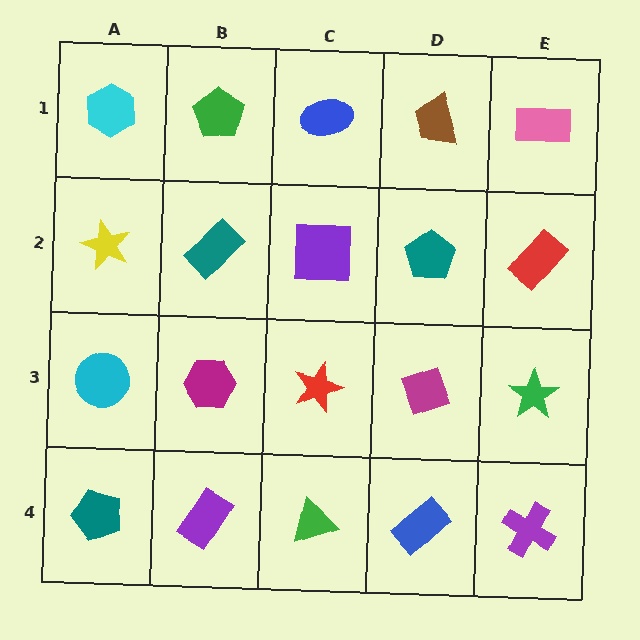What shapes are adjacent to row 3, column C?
A purple square (row 2, column C), a green triangle (row 4, column C), a magenta hexagon (row 3, column B), a magenta diamond (row 3, column D).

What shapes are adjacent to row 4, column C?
A red star (row 3, column C), a purple rectangle (row 4, column B), a blue rectangle (row 4, column D).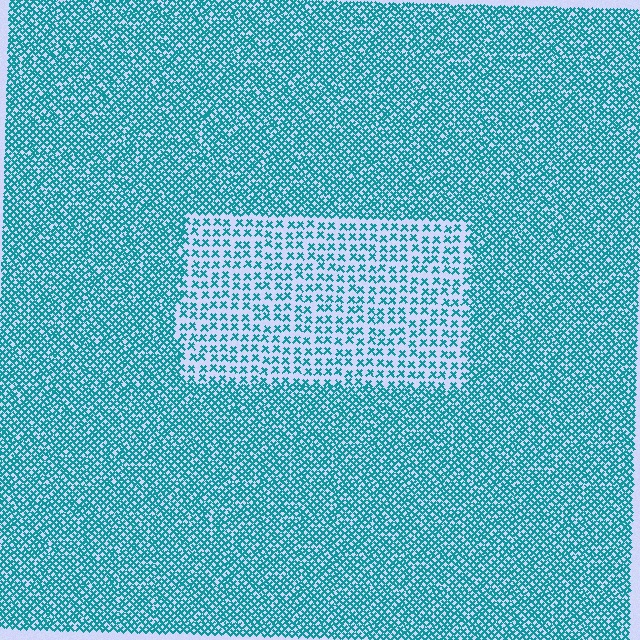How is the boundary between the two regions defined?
The boundary is defined by a change in element density (approximately 2.2x ratio). All elements are the same color, size, and shape.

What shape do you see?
I see a rectangle.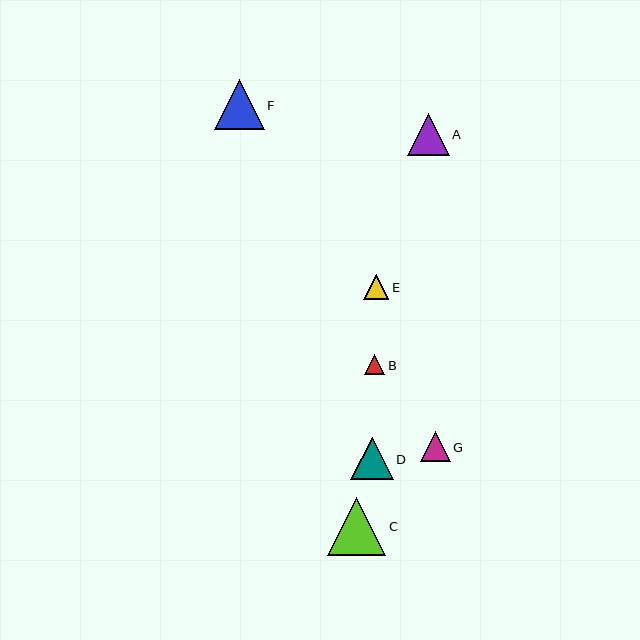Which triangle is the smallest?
Triangle B is the smallest with a size of approximately 20 pixels.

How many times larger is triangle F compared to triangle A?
Triangle F is approximately 1.2 times the size of triangle A.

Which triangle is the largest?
Triangle C is the largest with a size of approximately 58 pixels.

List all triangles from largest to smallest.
From largest to smallest: C, F, D, A, G, E, B.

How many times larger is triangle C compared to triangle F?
Triangle C is approximately 1.2 times the size of triangle F.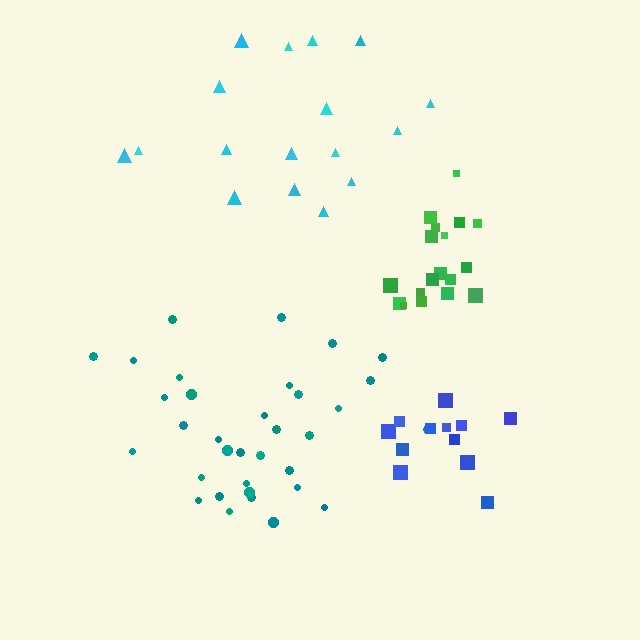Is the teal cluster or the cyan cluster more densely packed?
Teal.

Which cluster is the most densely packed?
Green.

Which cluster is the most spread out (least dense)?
Cyan.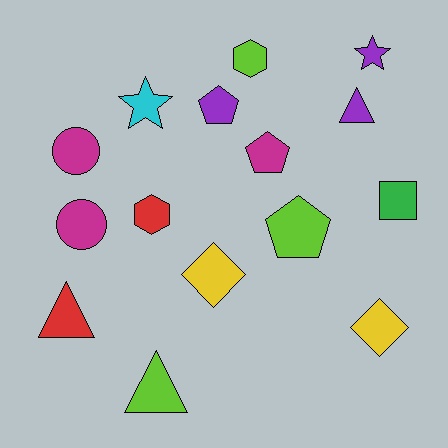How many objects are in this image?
There are 15 objects.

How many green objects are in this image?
There is 1 green object.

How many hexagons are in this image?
There are 2 hexagons.